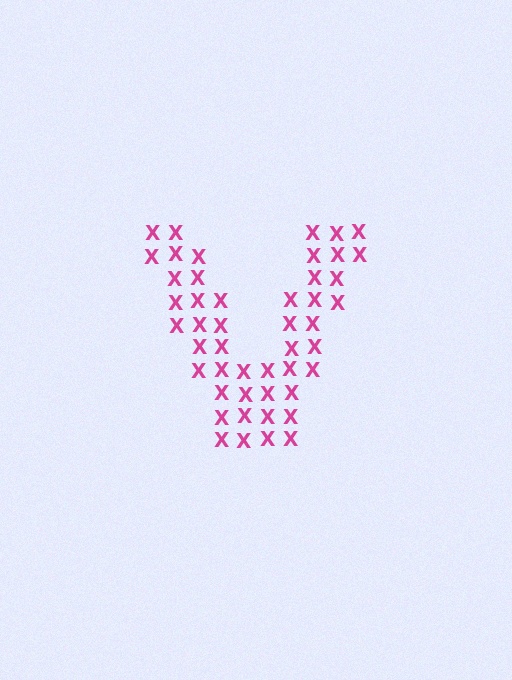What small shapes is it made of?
It is made of small letter X's.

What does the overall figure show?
The overall figure shows the letter V.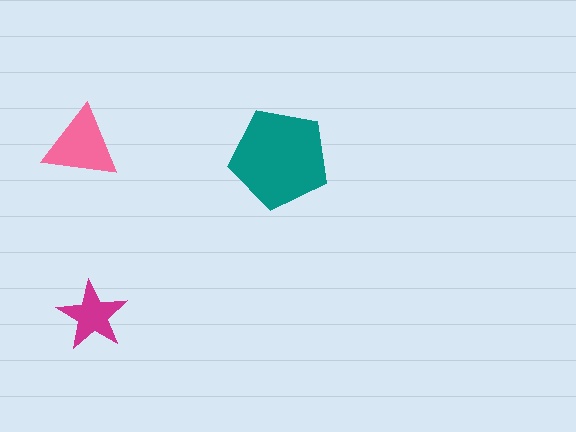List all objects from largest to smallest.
The teal pentagon, the pink triangle, the magenta star.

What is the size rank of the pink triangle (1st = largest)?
2nd.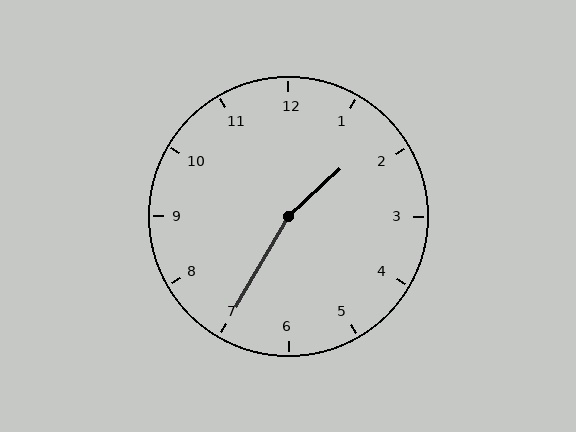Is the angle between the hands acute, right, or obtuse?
It is obtuse.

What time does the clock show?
1:35.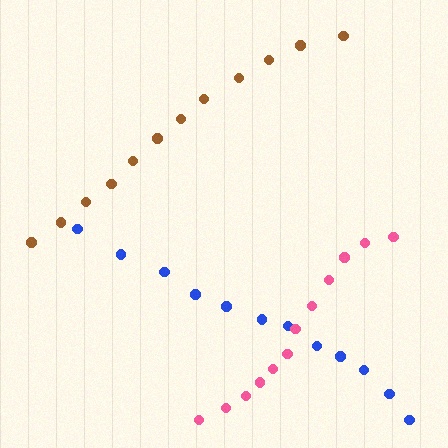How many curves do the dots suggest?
There are 3 distinct paths.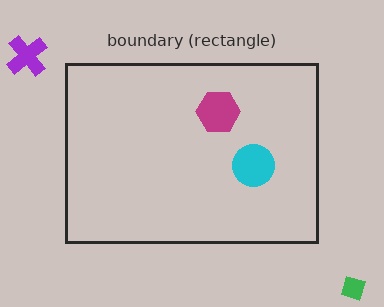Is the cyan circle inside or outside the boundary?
Inside.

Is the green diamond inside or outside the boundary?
Outside.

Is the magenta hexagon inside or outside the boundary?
Inside.